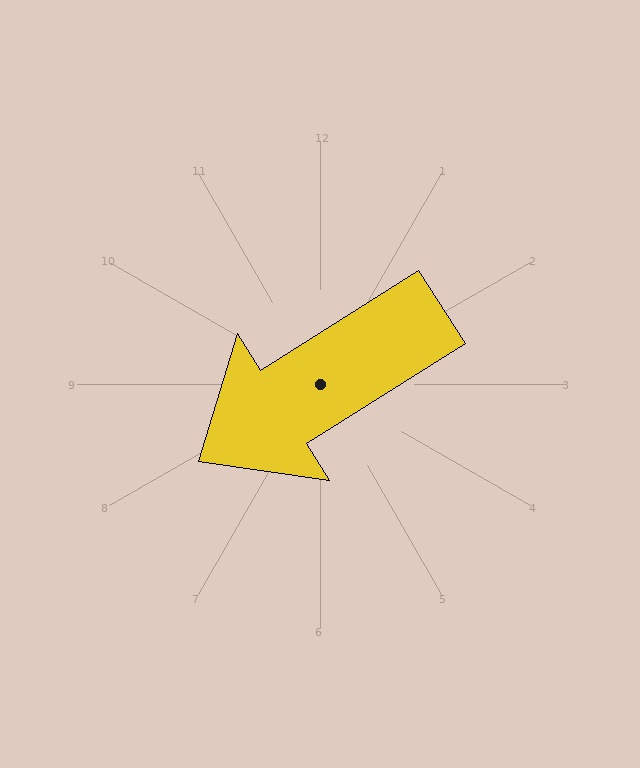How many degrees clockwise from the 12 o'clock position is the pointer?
Approximately 238 degrees.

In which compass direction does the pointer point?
Southwest.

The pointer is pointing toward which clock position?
Roughly 8 o'clock.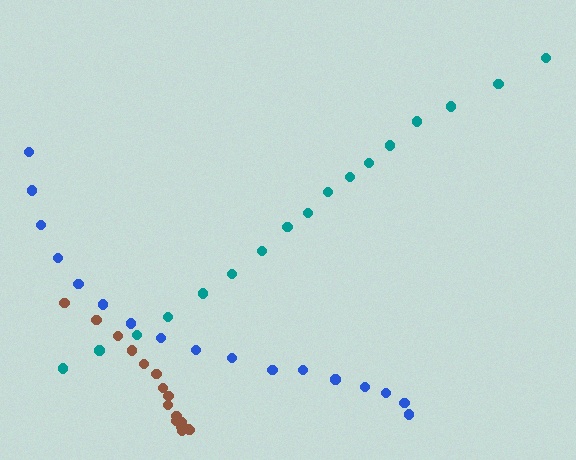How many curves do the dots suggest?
There are 3 distinct paths.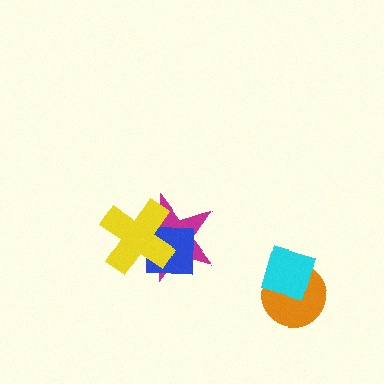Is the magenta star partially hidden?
Yes, it is partially covered by another shape.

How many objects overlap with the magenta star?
2 objects overlap with the magenta star.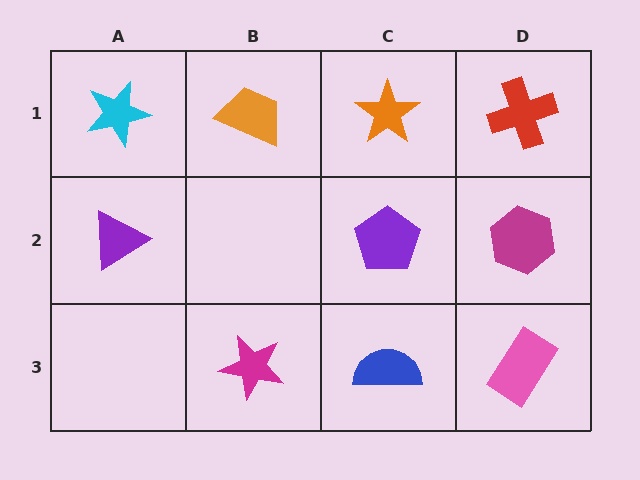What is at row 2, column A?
A purple triangle.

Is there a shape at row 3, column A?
No, that cell is empty.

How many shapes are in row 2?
3 shapes.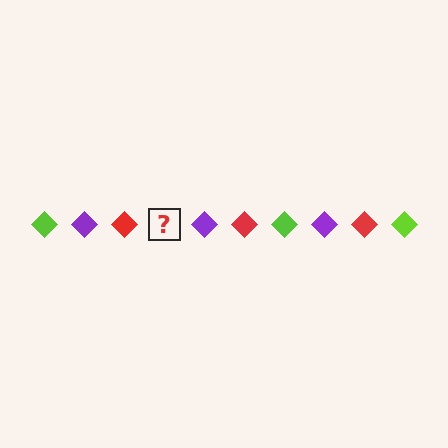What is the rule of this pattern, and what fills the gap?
The rule is that the pattern cycles through lime, purple, red diamonds. The gap should be filled with a lime diamond.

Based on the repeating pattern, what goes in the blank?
The blank should be a lime diamond.